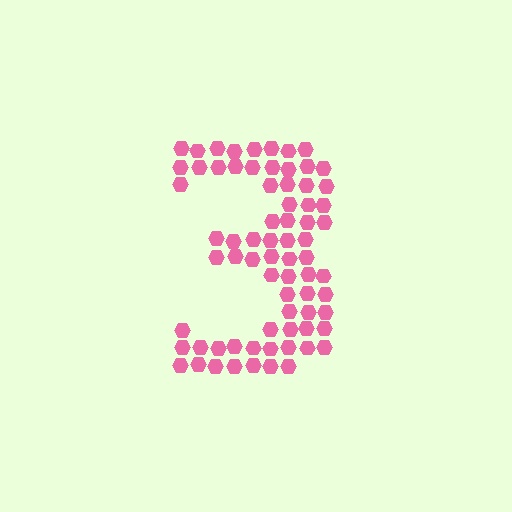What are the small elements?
The small elements are hexagons.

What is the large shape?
The large shape is the digit 3.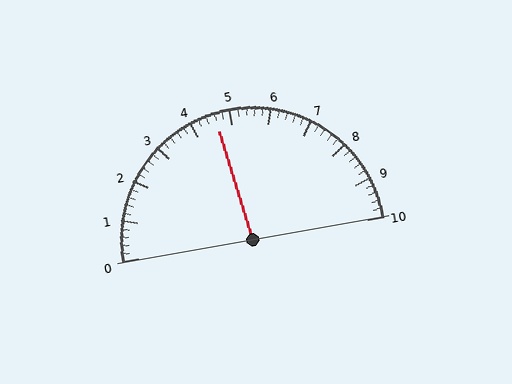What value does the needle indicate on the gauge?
The needle indicates approximately 4.6.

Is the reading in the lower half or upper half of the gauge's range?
The reading is in the lower half of the range (0 to 10).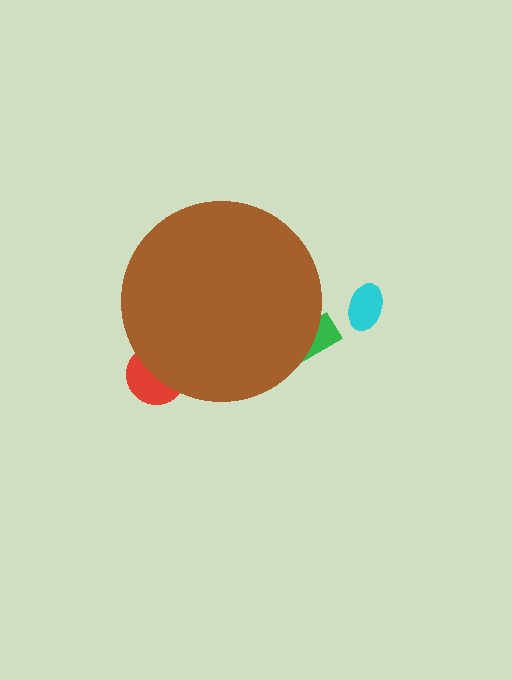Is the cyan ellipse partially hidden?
No, the cyan ellipse is fully visible.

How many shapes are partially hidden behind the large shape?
2 shapes are partially hidden.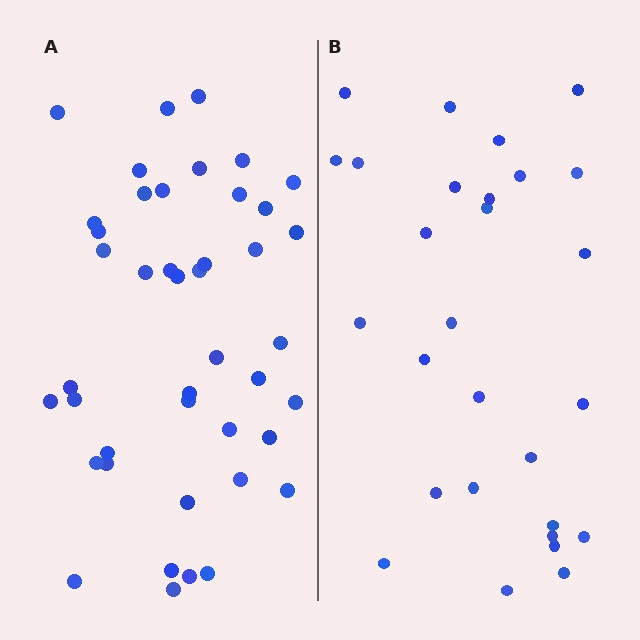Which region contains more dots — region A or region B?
Region A (the left region) has more dots.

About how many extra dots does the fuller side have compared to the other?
Region A has approximately 15 more dots than region B.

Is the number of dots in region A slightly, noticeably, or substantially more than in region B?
Region A has substantially more. The ratio is roughly 1.5 to 1.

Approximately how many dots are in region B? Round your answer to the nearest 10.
About 30 dots. (The exact count is 28, which rounds to 30.)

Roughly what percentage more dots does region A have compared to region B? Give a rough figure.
About 55% more.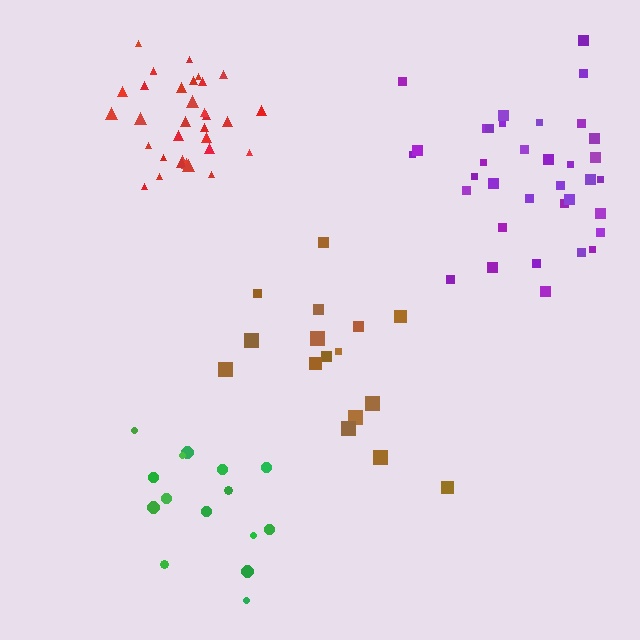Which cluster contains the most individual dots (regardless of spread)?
Purple (35).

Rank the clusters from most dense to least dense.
red, purple, green, brown.